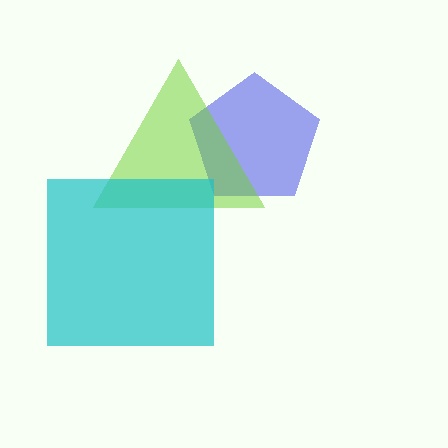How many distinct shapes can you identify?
There are 3 distinct shapes: a blue pentagon, a lime triangle, a cyan square.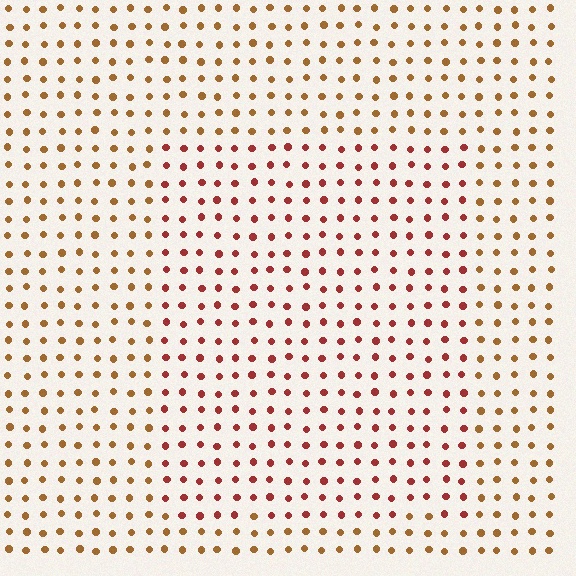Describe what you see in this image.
The image is filled with small brown elements in a uniform arrangement. A rectangle-shaped region is visible where the elements are tinted to a slightly different hue, forming a subtle color boundary.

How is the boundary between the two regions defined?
The boundary is defined purely by a slight shift in hue (about 33 degrees). Spacing, size, and orientation are identical on both sides.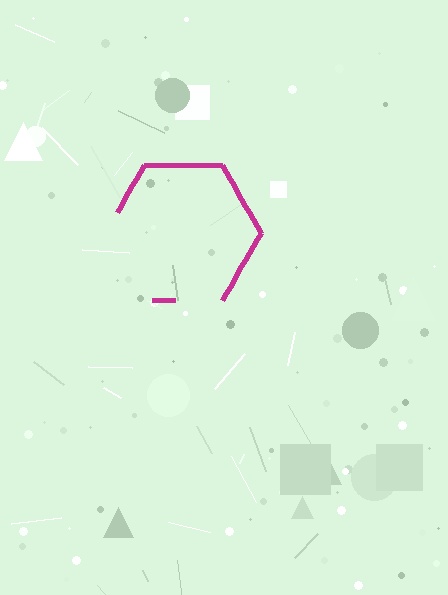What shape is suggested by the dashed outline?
The dashed outline suggests a hexagon.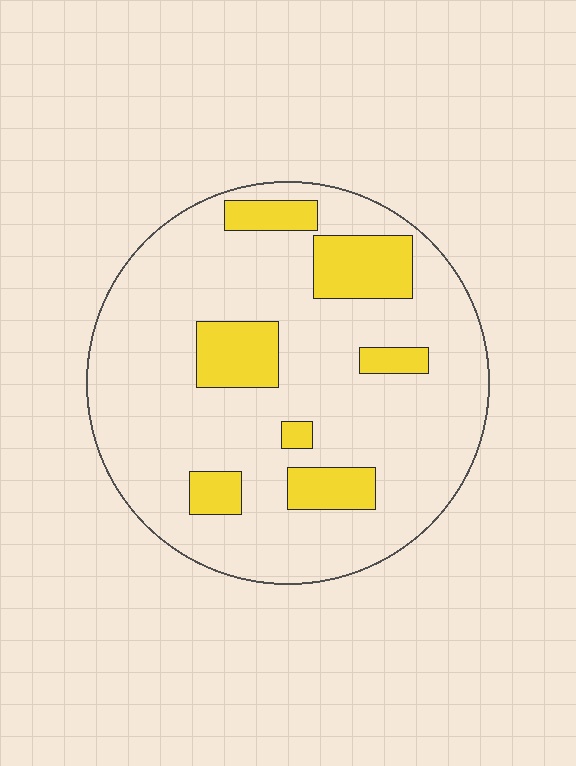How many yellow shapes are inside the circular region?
7.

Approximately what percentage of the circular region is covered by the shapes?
Approximately 20%.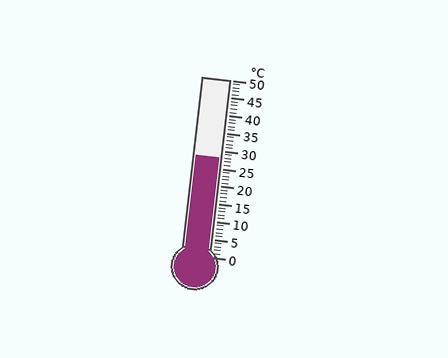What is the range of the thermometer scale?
The thermometer scale ranges from 0°C to 50°C.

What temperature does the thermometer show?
The thermometer shows approximately 28°C.